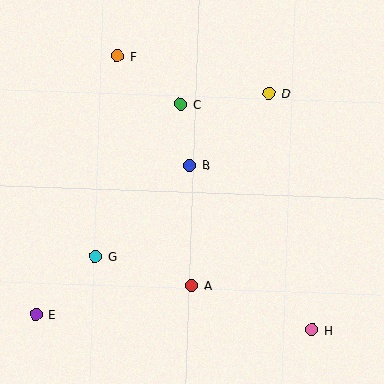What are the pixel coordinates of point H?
Point H is at (312, 330).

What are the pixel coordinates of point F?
Point F is at (117, 56).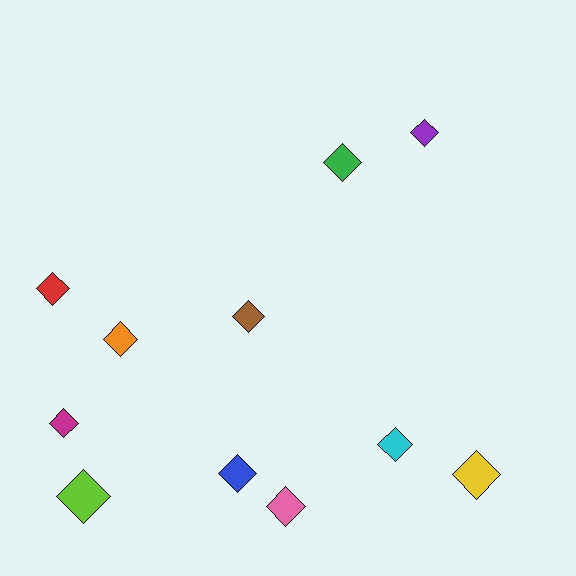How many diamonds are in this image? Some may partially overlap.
There are 11 diamonds.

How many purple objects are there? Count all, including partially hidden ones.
There is 1 purple object.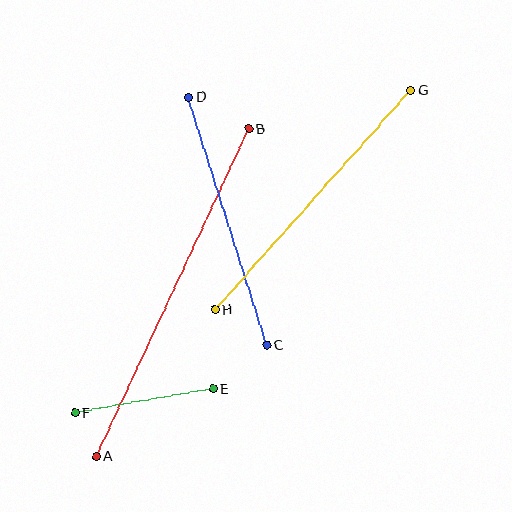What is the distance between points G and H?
The distance is approximately 294 pixels.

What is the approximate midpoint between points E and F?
The midpoint is at approximately (144, 401) pixels.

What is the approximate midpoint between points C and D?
The midpoint is at approximately (228, 221) pixels.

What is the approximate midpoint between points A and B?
The midpoint is at approximately (172, 293) pixels.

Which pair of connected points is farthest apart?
Points A and B are farthest apart.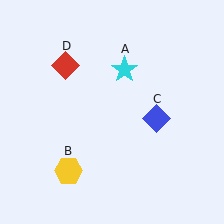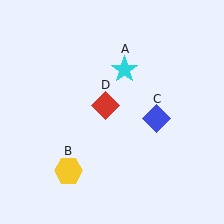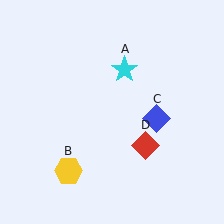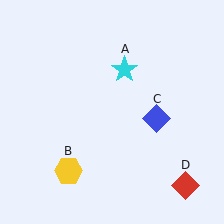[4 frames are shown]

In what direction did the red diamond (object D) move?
The red diamond (object D) moved down and to the right.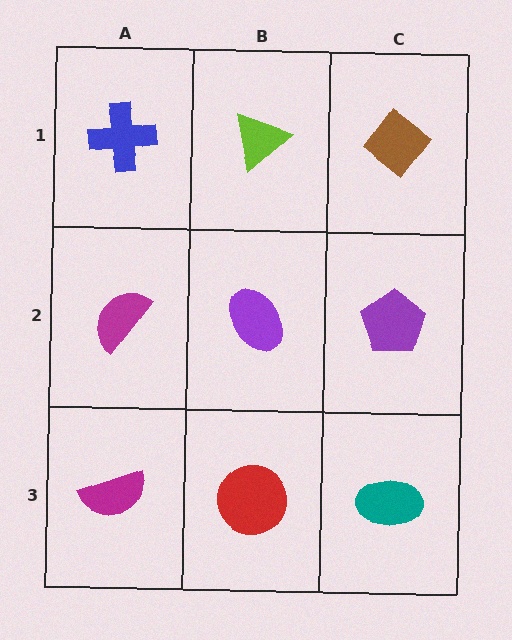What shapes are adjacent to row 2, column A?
A blue cross (row 1, column A), a magenta semicircle (row 3, column A), a purple ellipse (row 2, column B).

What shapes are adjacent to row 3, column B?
A purple ellipse (row 2, column B), a magenta semicircle (row 3, column A), a teal ellipse (row 3, column C).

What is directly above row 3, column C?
A purple pentagon.